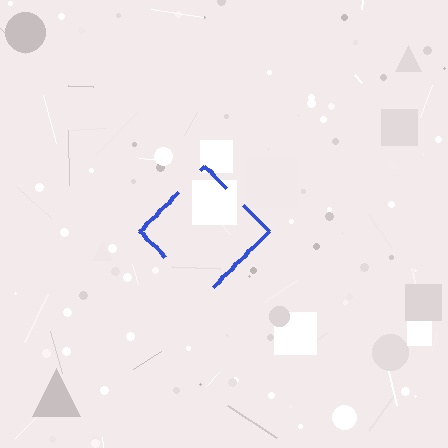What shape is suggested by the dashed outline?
The dashed outline suggests a diamond.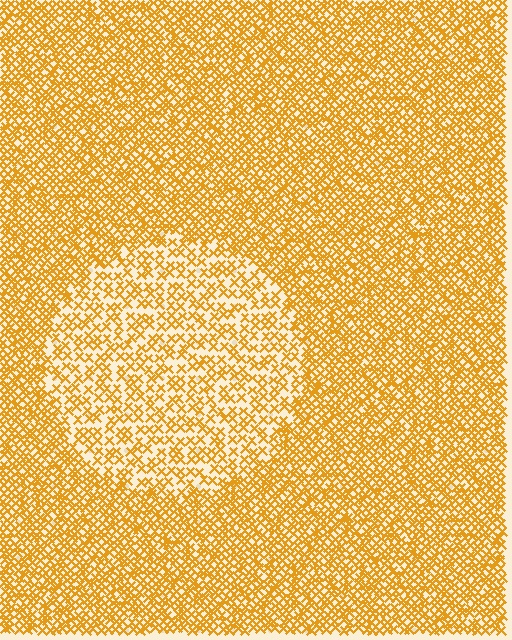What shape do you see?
I see a circle.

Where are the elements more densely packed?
The elements are more densely packed outside the circle boundary.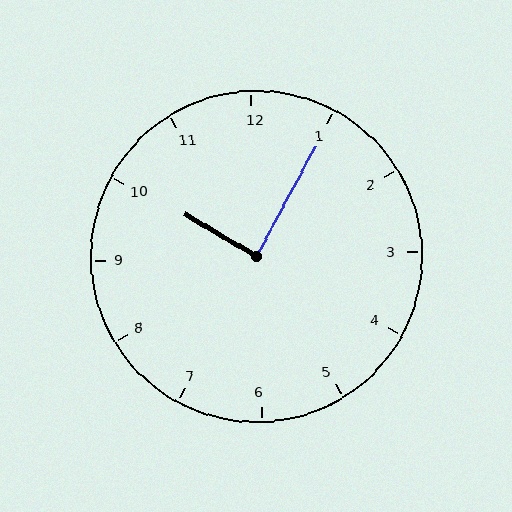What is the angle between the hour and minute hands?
Approximately 88 degrees.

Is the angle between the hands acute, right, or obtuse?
It is right.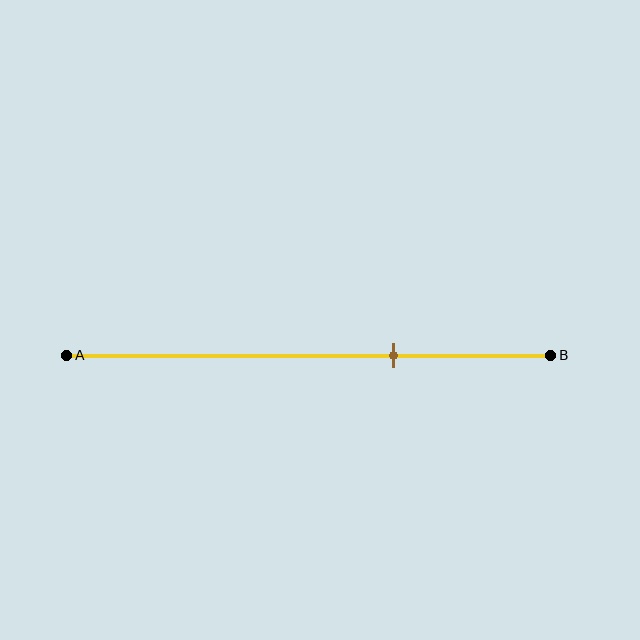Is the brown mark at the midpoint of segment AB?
No, the mark is at about 70% from A, not at the 50% midpoint.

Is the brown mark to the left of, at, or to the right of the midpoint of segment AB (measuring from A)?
The brown mark is to the right of the midpoint of segment AB.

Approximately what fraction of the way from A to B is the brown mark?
The brown mark is approximately 70% of the way from A to B.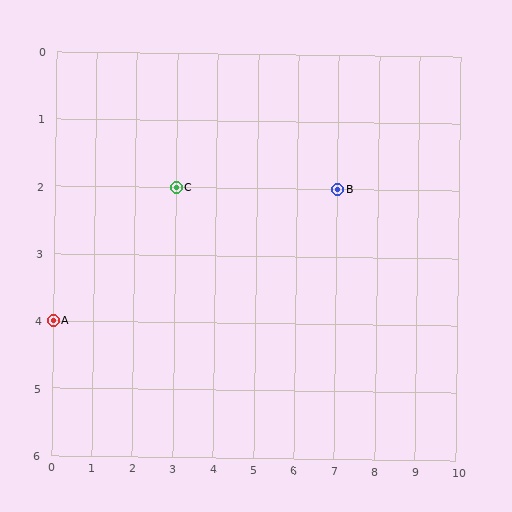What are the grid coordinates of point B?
Point B is at grid coordinates (7, 2).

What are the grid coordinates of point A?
Point A is at grid coordinates (0, 4).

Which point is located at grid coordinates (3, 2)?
Point C is at (3, 2).